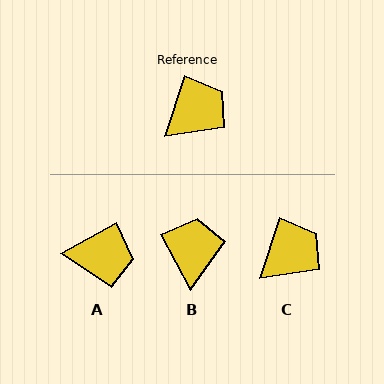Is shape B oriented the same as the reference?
No, it is off by about 46 degrees.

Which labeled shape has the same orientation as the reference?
C.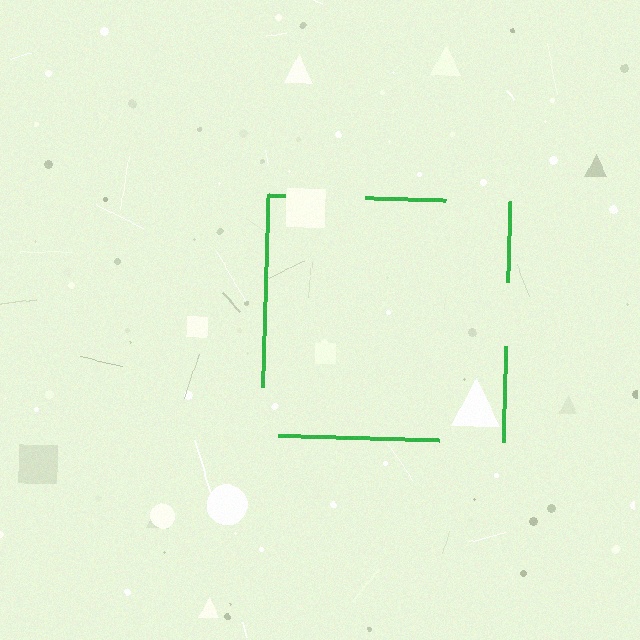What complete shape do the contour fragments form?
The contour fragments form a square.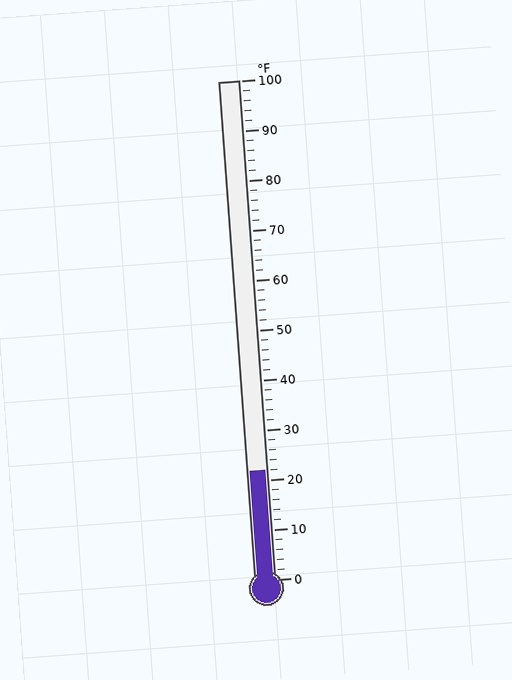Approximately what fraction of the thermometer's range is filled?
The thermometer is filled to approximately 20% of its range.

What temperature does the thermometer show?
The thermometer shows approximately 22°F.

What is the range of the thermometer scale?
The thermometer scale ranges from 0°F to 100°F.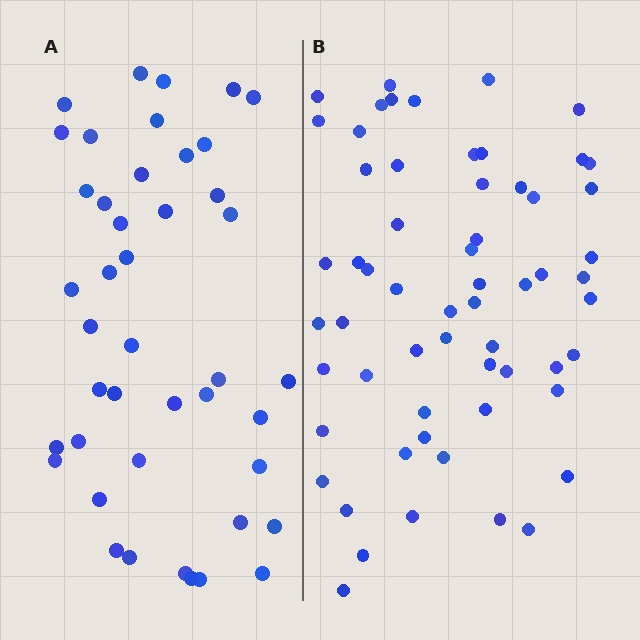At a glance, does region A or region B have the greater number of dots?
Region B (the right region) has more dots.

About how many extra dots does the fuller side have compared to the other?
Region B has approximately 15 more dots than region A.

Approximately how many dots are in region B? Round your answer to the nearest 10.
About 60 dots.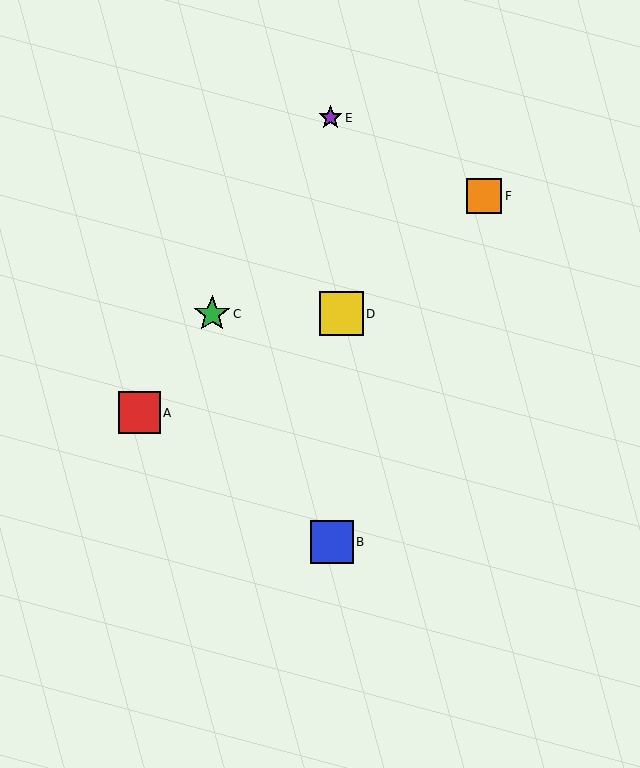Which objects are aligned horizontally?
Objects C, D are aligned horizontally.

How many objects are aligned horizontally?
2 objects (C, D) are aligned horizontally.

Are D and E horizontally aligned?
No, D is at y≈314 and E is at y≈118.